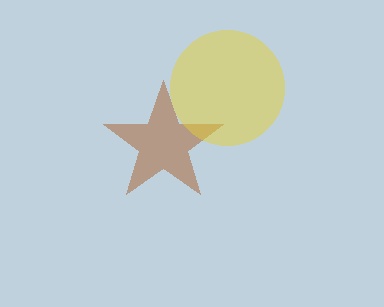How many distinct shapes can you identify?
There are 2 distinct shapes: a brown star, a yellow circle.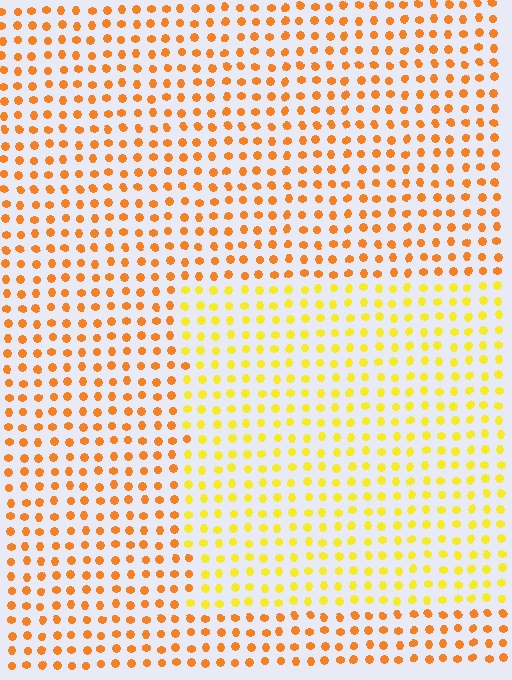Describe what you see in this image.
The image is filled with small orange elements in a uniform arrangement. A rectangle-shaped region is visible where the elements are tinted to a slightly different hue, forming a subtle color boundary.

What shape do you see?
I see a rectangle.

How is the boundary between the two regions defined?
The boundary is defined purely by a slight shift in hue (about 31 degrees). Spacing, size, and orientation are identical on both sides.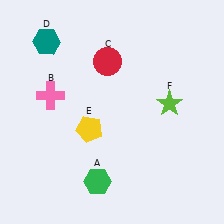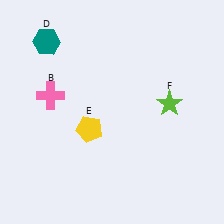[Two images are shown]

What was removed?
The green hexagon (A), the red circle (C) were removed in Image 2.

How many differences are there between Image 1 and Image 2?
There are 2 differences between the two images.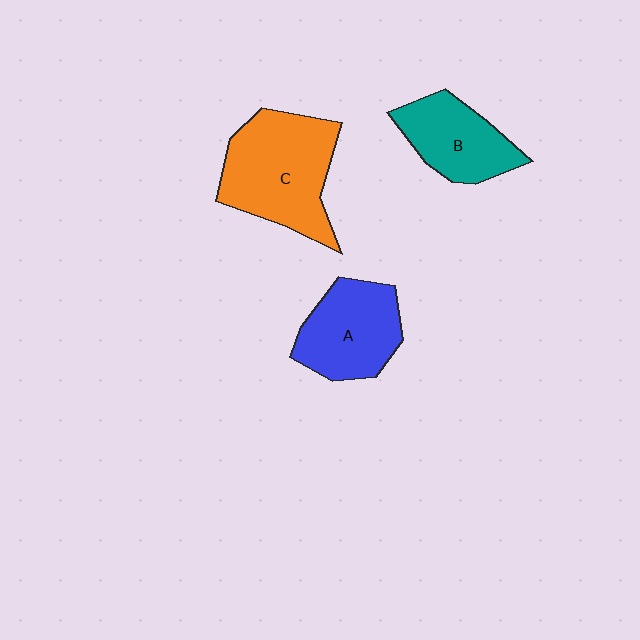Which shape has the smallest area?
Shape B (teal).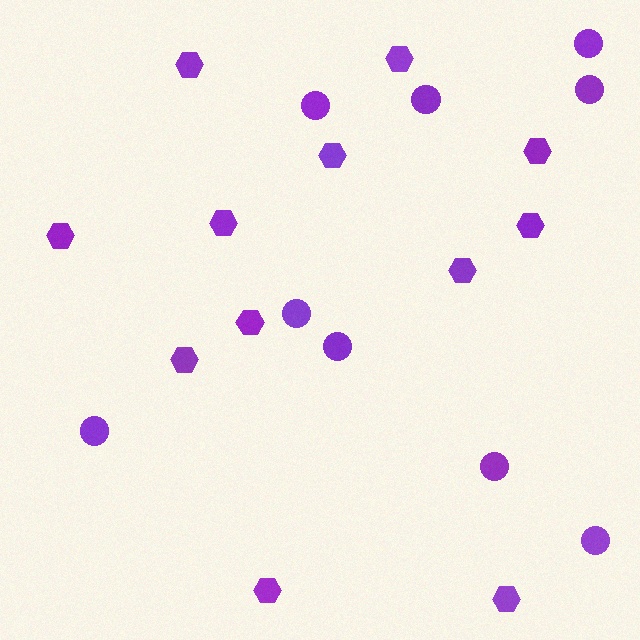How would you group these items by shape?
There are 2 groups: one group of circles (9) and one group of hexagons (12).